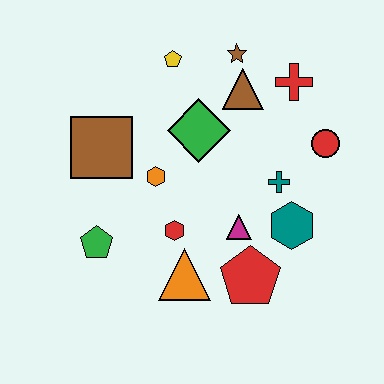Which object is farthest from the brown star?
The green pentagon is farthest from the brown star.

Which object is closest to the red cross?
The brown triangle is closest to the red cross.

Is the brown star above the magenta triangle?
Yes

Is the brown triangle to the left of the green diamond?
No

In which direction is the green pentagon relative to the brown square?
The green pentagon is below the brown square.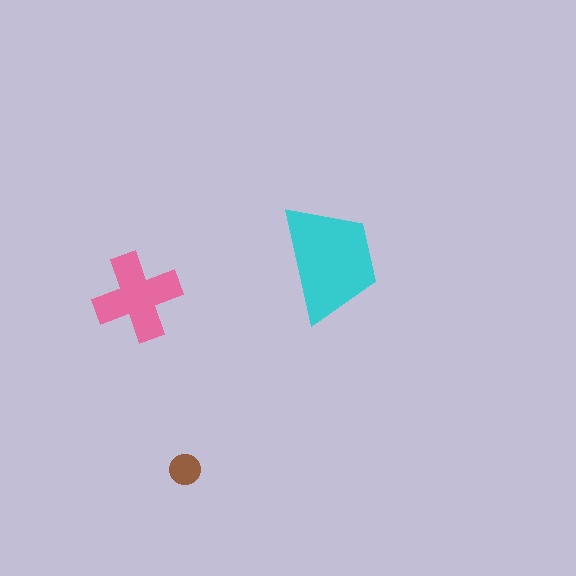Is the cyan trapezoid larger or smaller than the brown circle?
Larger.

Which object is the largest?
The cyan trapezoid.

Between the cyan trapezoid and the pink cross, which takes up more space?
The cyan trapezoid.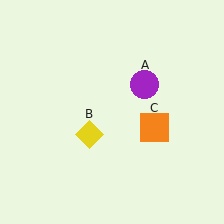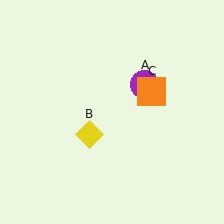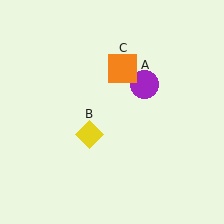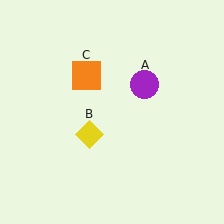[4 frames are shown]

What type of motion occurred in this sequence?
The orange square (object C) rotated counterclockwise around the center of the scene.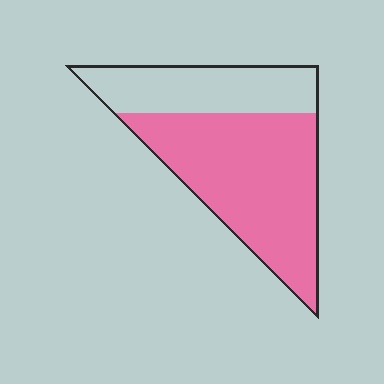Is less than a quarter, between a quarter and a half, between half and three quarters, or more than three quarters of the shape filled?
Between half and three quarters.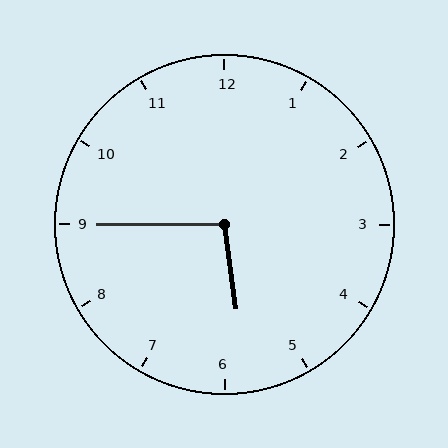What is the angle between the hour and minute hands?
Approximately 98 degrees.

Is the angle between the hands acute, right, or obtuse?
It is obtuse.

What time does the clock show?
5:45.